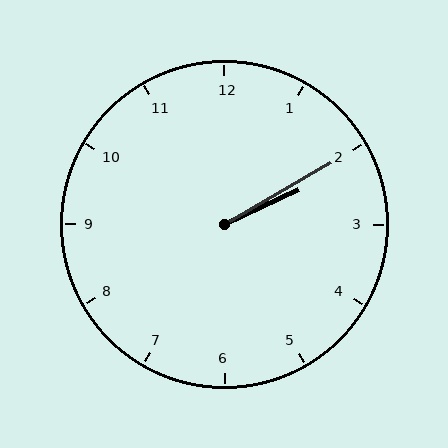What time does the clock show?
2:10.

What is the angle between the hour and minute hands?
Approximately 5 degrees.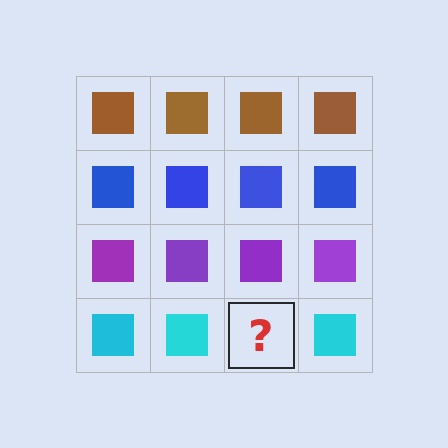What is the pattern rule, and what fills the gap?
The rule is that each row has a consistent color. The gap should be filled with a cyan square.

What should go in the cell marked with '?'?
The missing cell should contain a cyan square.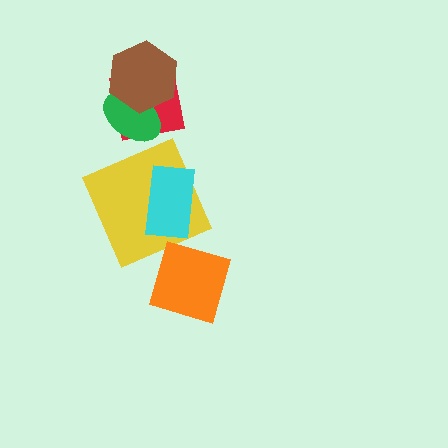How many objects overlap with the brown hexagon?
2 objects overlap with the brown hexagon.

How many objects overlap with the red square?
2 objects overlap with the red square.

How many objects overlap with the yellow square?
1 object overlaps with the yellow square.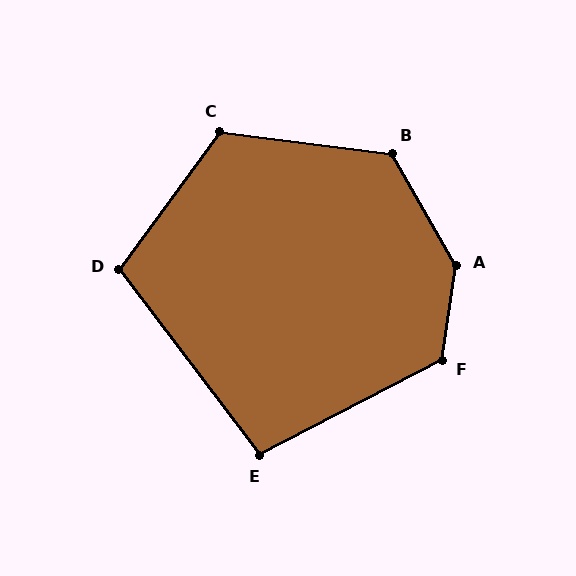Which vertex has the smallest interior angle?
E, at approximately 99 degrees.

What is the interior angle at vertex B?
Approximately 127 degrees (obtuse).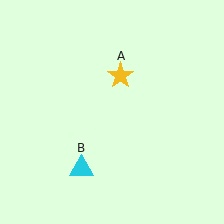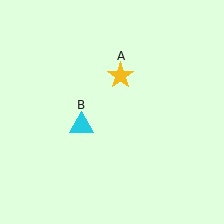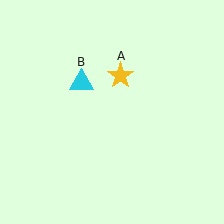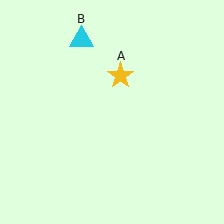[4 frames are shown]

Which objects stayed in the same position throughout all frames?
Yellow star (object A) remained stationary.